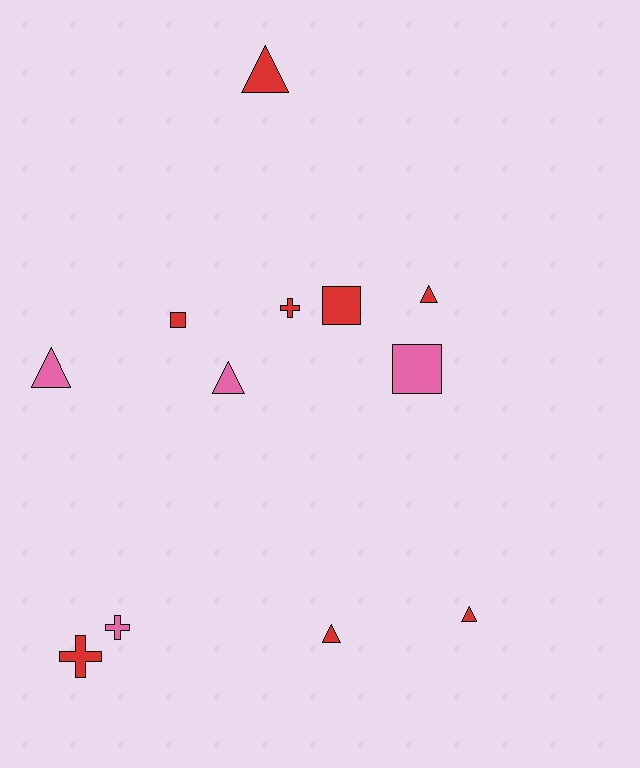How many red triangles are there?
There are 4 red triangles.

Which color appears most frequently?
Red, with 8 objects.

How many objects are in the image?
There are 12 objects.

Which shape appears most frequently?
Triangle, with 6 objects.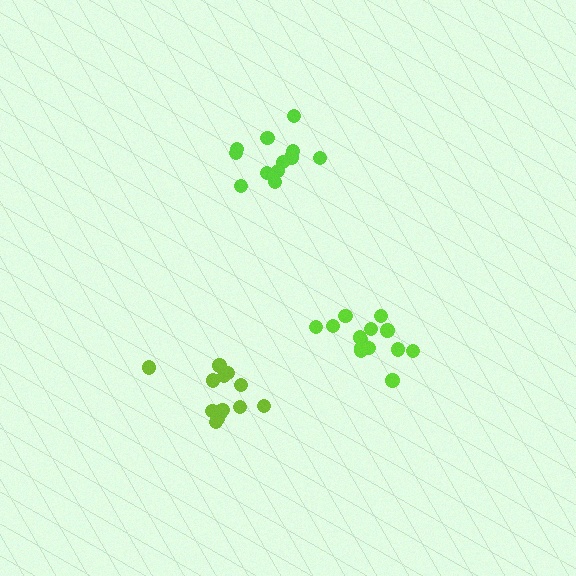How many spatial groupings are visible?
There are 3 spatial groupings.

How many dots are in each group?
Group 1: 13 dots, Group 2: 14 dots, Group 3: 12 dots (39 total).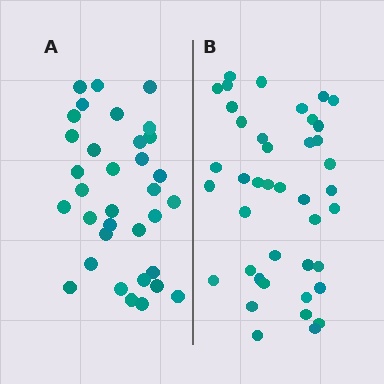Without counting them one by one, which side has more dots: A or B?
Region B (the right region) has more dots.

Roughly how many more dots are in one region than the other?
Region B has roughly 8 or so more dots than region A.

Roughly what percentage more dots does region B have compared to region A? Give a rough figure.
About 20% more.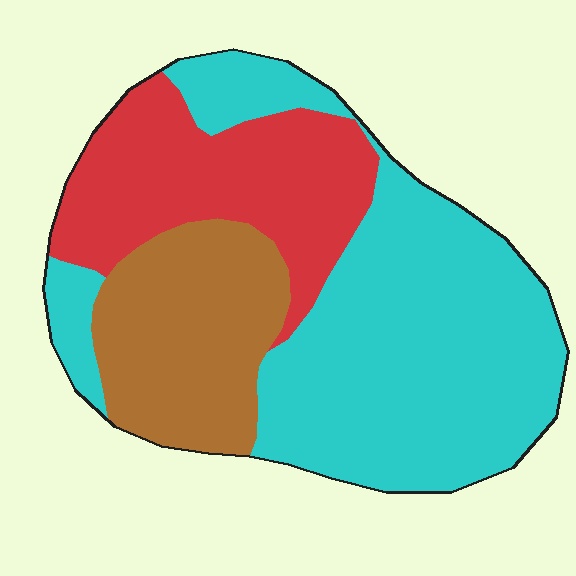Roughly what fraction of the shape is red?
Red covers around 25% of the shape.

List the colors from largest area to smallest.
From largest to smallest: cyan, red, brown.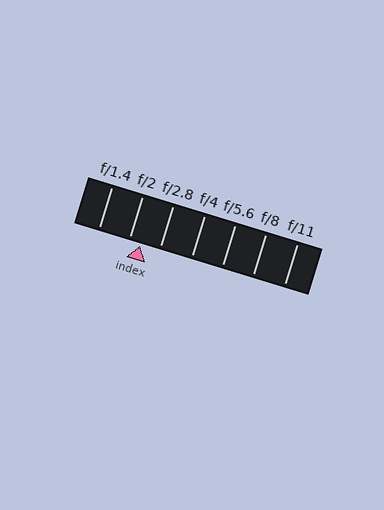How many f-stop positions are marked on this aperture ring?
There are 7 f-stop positions marked.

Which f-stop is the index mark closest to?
The index mark is closest to f/2.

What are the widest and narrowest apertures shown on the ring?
The widest aperture shown is f/1.4 and the narrowest is f/11.